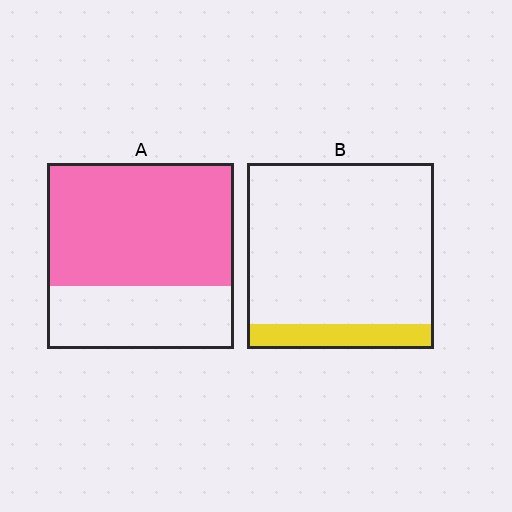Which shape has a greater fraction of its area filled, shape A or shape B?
Shape A.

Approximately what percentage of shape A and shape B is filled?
A is approximately 65% and B is approximately 15%.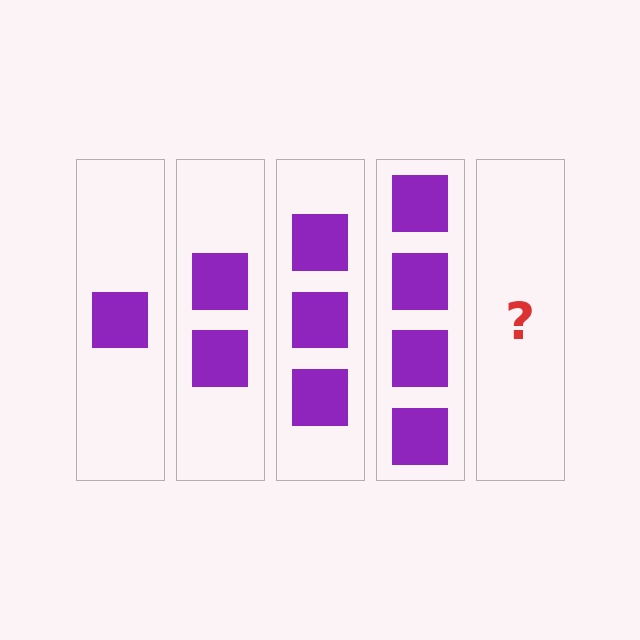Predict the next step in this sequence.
The next step is 5 squares.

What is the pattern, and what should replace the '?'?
The pattern is that each step adds one more square. The '?' should be 5 squares.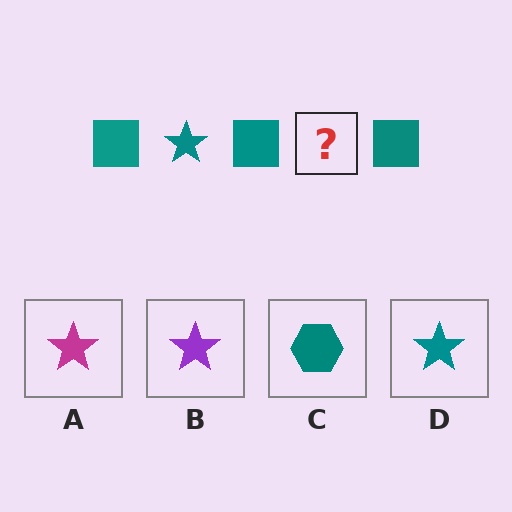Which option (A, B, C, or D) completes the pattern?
D.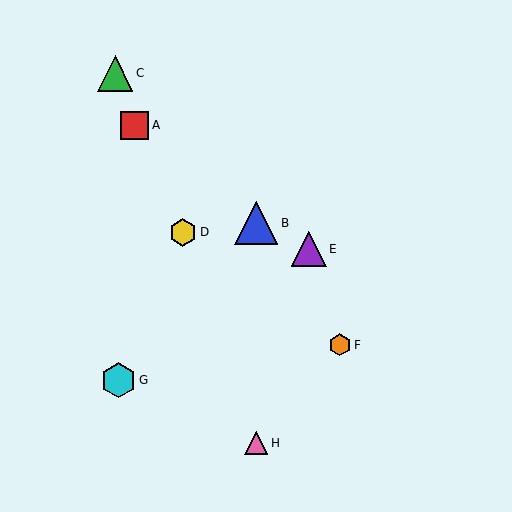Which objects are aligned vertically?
Objects B, H are aligned vertically.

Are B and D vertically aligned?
No, B is at x≈256 and D is at x≈183.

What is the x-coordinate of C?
Object C is at x≈115.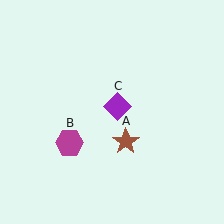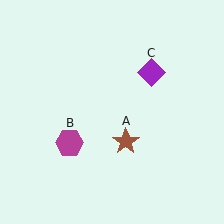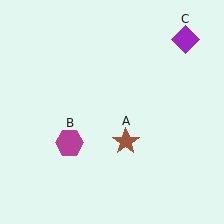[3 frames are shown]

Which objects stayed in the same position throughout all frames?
Brown star (object A) and magenta hexagon (object B) remained stationary.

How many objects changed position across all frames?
1 object changed position: purple diamond (object C).